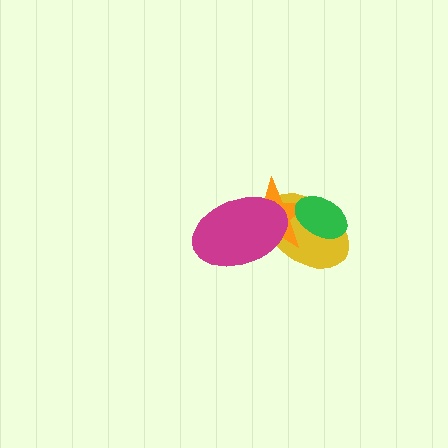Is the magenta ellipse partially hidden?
No, no other shape covers it.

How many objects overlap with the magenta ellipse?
2 objects overlap with the magenta ellipse.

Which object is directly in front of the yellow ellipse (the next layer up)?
The orange star is directly in front of the yellow ellipse.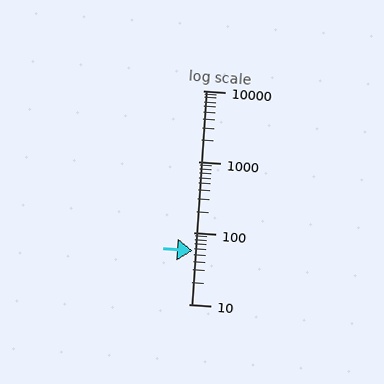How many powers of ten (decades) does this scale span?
The scale spans 3 decades, from 10 to 10000.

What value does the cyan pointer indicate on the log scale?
The pointer indicates approximately 57.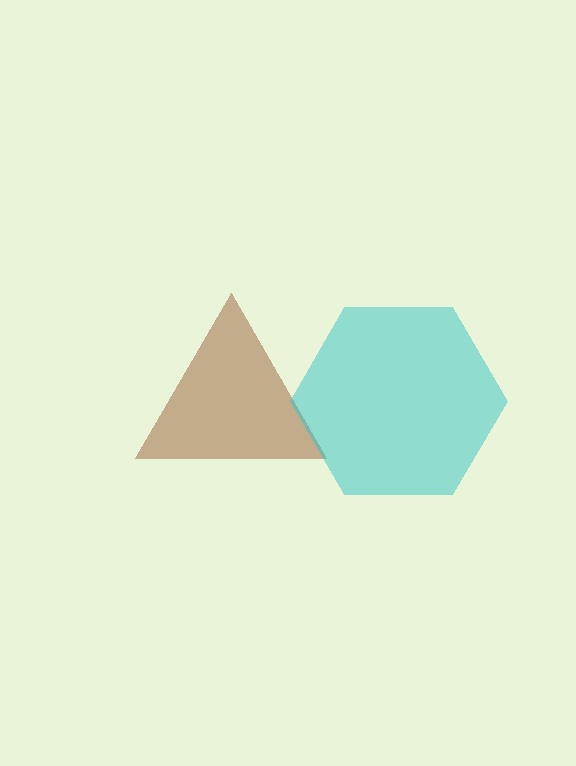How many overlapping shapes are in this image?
There are 2 overlapping shapes in the image.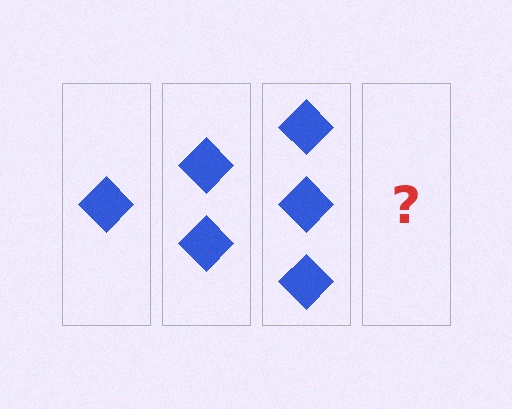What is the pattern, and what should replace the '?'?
The pattern is that each step adds one more diamond. The '?' should be 4 diamonds.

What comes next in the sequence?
The next element should be 4 diamonds.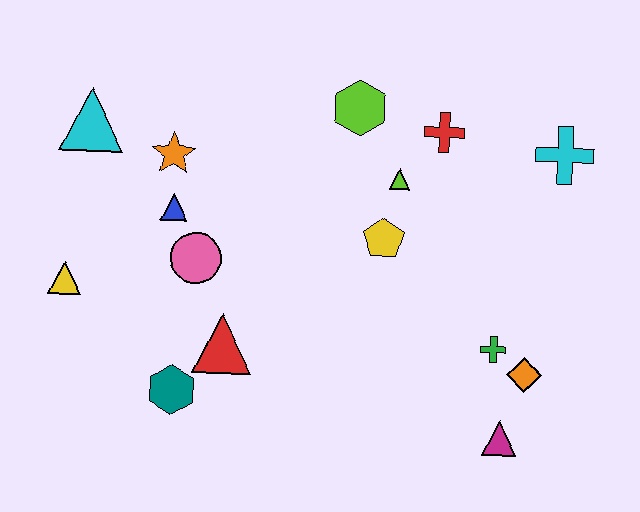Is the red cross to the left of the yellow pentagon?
No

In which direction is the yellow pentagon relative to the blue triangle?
The yellow pentagon is to the right of the blue triangle.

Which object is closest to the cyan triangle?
The orange star is closest to the cyan triangle.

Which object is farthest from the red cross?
The yellow triangle is farthest from the red cross.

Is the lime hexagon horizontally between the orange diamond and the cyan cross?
No